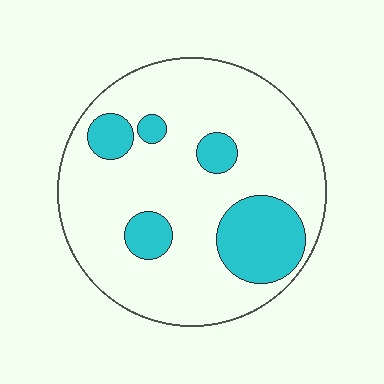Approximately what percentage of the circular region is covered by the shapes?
Approximately 20%.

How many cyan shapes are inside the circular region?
5.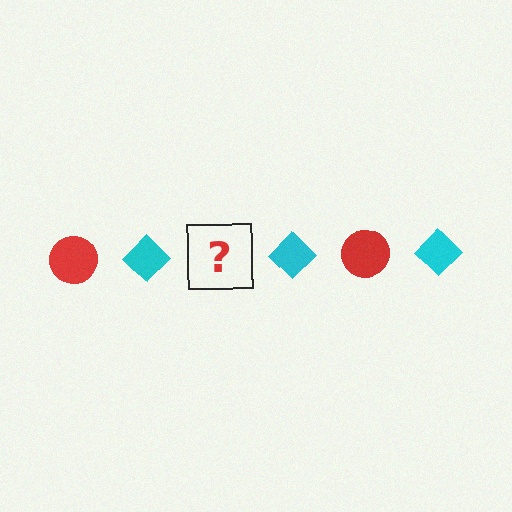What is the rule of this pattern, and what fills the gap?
The rule is that the pattern alternates between red circle and cyan diamond. The gap should be filled with a red circle.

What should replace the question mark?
The question mark should be replaced with a red circle.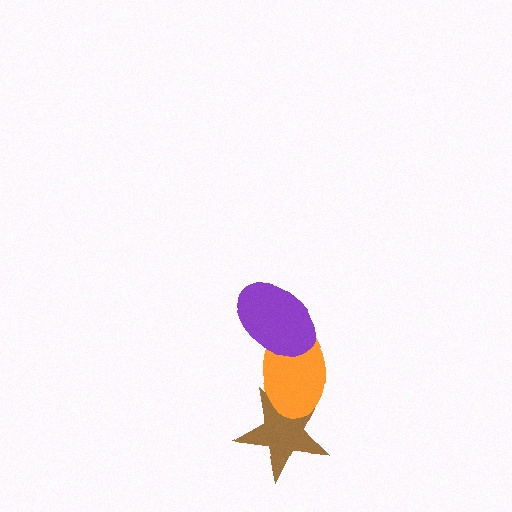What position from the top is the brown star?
The brown star is 3rd from the top.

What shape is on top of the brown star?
The orange ellipse is on top of the brown star.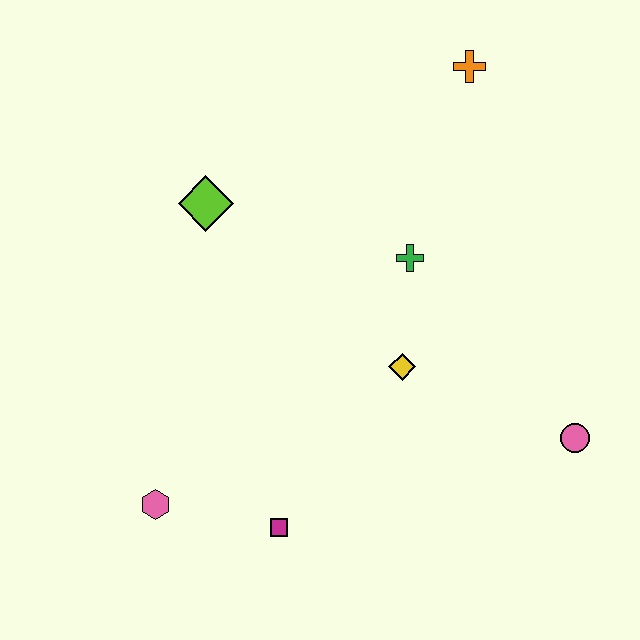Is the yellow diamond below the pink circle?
No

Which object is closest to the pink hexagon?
The magenta square is closest to the pink hexagon.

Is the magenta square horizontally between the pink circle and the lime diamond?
Yes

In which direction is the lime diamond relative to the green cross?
The lime diamond is to the left of the green cross.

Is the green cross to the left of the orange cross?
Yes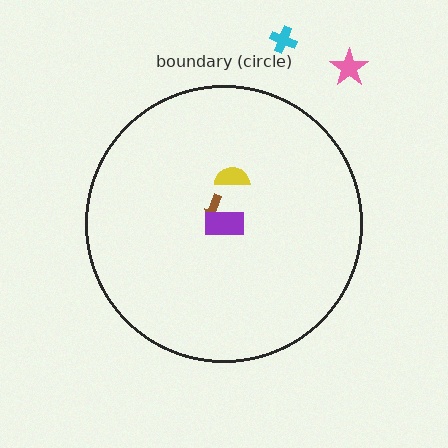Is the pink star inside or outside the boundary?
Outside.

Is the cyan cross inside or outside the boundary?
Outside.